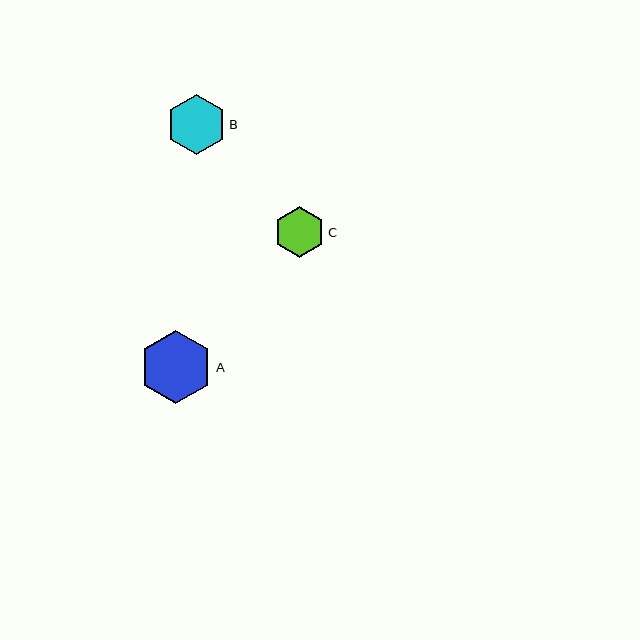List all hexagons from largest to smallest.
From largest to smallest: A, B, C.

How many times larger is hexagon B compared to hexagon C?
Hexagon B is approximately 1.2 times the size of hexagon C.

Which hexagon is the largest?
Hexagon A is the largest with a size of approximately 73 pixels.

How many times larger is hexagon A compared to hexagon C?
Hexagon A is approximately 1.4 times the size of hexagon C.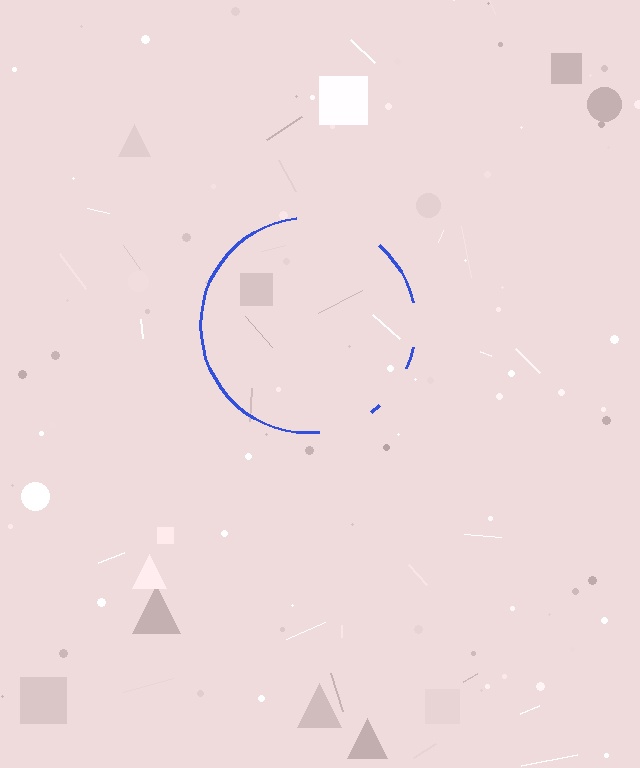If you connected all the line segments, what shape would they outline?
They would outline a circle.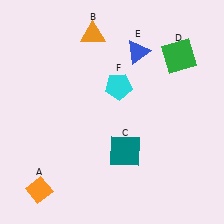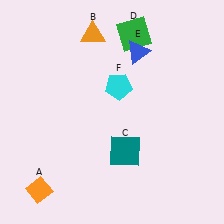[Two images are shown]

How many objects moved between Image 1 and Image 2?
1 object moved between the two images.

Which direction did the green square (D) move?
The green square (D) moved left.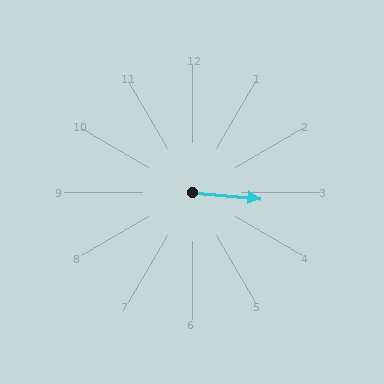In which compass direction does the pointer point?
East.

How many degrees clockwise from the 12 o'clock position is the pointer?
Approximately 95 degrees.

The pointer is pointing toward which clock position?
Roughly 3 o'clock.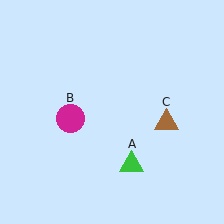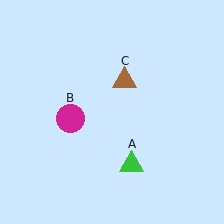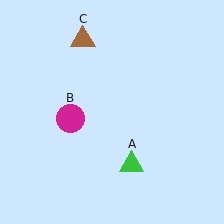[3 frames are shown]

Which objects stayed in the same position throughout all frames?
Green triangle (object A) and magenta circle (object B) remained stationary.